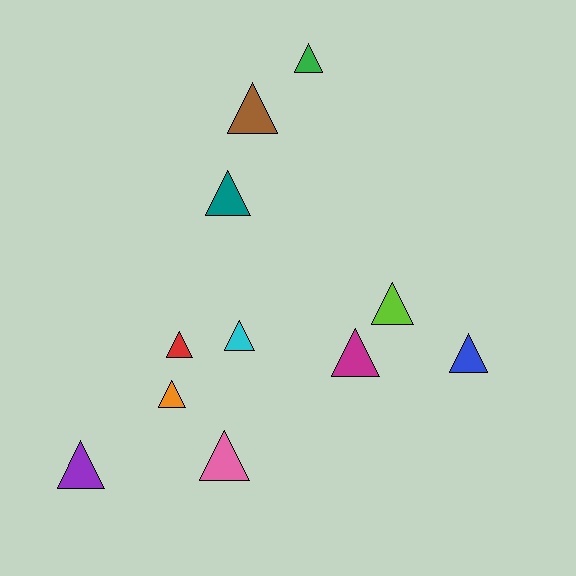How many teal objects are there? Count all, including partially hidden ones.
There is 1 teal object.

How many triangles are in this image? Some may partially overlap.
There are 11 triangles.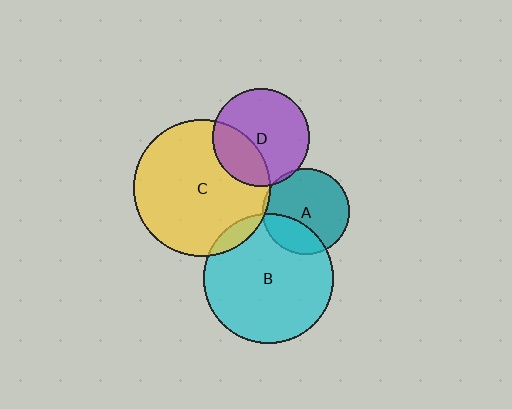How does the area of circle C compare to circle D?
Approximately 2.0 times.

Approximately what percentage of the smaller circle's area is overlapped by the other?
Approximately 30%.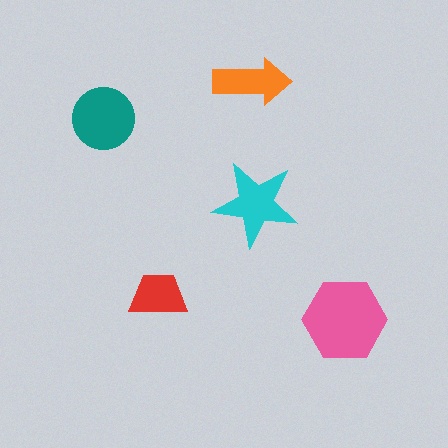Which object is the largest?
The pink hexagon.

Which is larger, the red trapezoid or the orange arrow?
The orange arrow.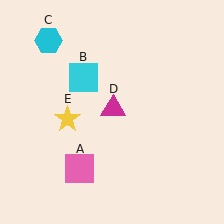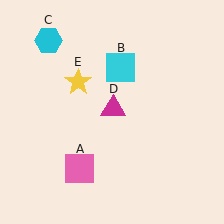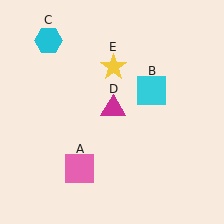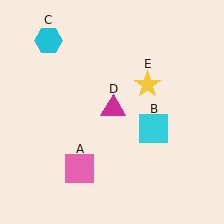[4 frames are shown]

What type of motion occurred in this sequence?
The cyan square (object B), yellow star (object E) rotated clockwise around the center of the scene.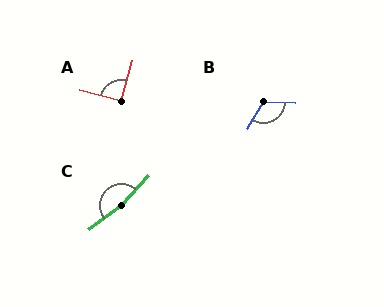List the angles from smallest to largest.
A (91°), B (119°), C (169°).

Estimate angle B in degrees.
Approximately 119 degrees.